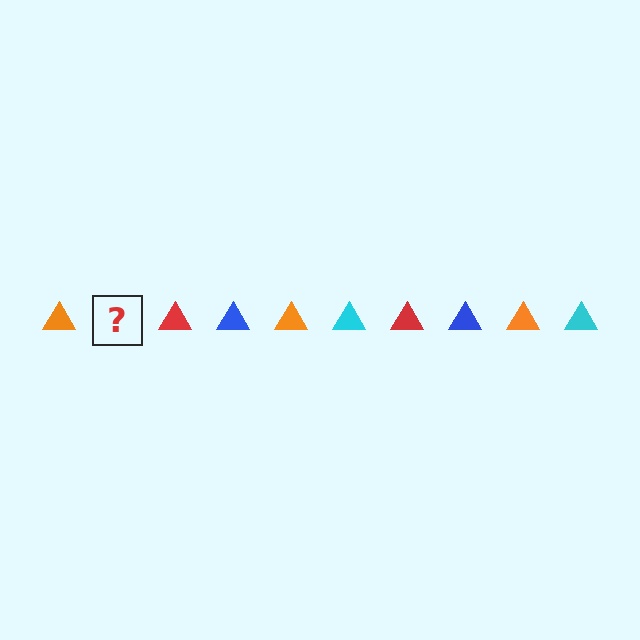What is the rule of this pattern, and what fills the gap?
The rule is that the pattern cycles through orange, cyan, red, blue triangles. The gap should be filled with a cyan triangle.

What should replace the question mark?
The question mark should be replaced with a cyan triangle.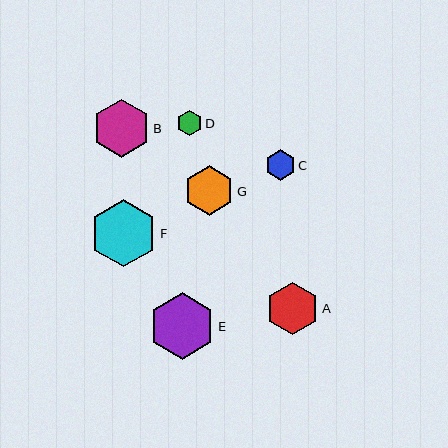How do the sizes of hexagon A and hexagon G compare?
Hexagon A and hexagon G are approximately the same size.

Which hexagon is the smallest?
Hexagon D is the smallest with a size of approximately 25 pixels.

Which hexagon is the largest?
Hexagon F is the largest with a size of approximately 67 pixels.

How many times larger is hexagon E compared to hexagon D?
Hexagon E is approximately 2.6 times the size of hexagon D.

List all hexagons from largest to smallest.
From largest to smallest: F, E, B, A, G, C, D.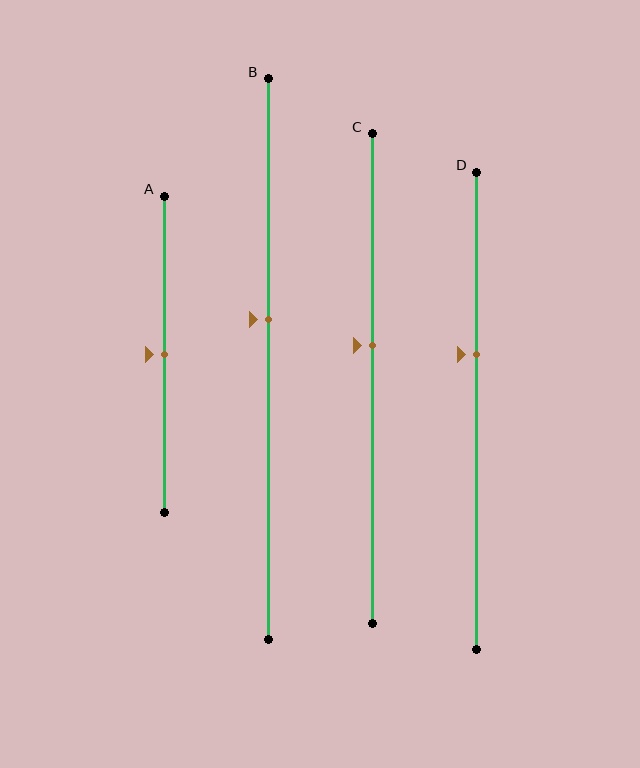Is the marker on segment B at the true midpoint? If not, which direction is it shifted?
No, the marker on segment B is shifted upward by about 7% of the segment length.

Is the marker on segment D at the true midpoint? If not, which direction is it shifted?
No, the marker on segment D is shifted upward by about 12% of the segment length.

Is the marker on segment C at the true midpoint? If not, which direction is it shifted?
No, the marker on segment C is shifted upward by about 7% of the segment length.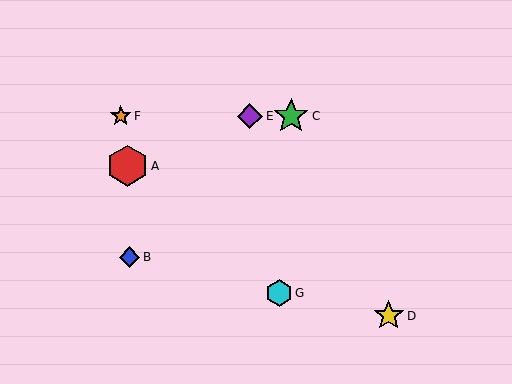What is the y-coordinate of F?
Object F is at y≈116.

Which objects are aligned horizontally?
Objects C, E, F are aligned horizontally.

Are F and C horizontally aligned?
Yes, both are at y≈116.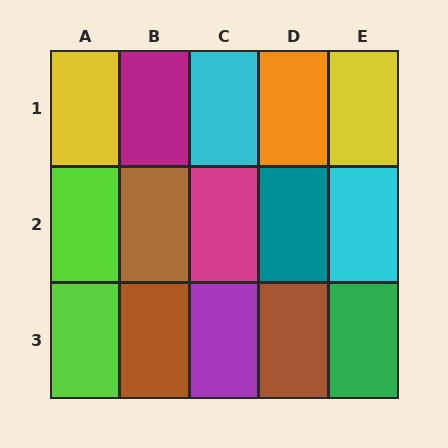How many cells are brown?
3 cells are brown.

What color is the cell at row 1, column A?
Yellow.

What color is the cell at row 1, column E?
Yellow.